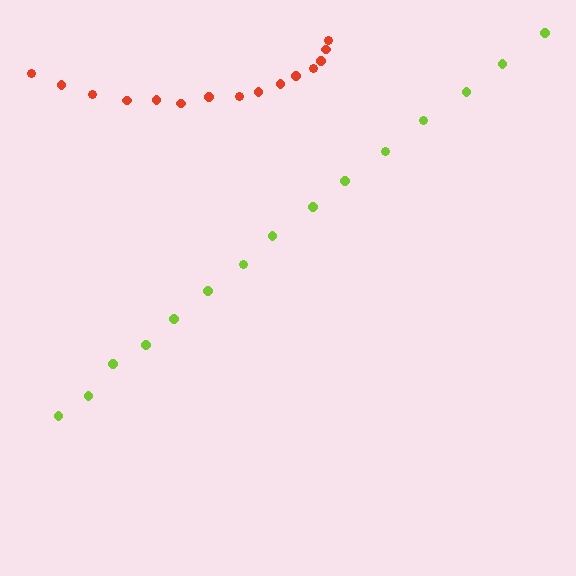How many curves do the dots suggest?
There are 2 distinct paths.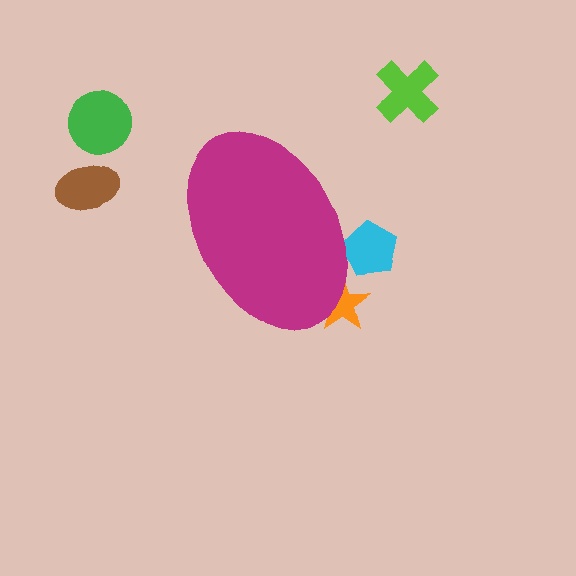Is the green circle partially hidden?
No, the green circle is fully visible.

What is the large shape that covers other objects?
A magenta ellipse.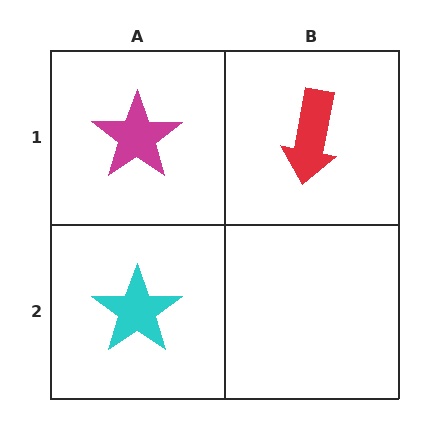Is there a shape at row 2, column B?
No, that cell is empty.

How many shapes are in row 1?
2 shapes.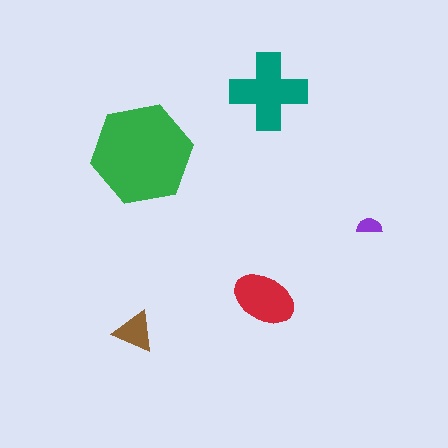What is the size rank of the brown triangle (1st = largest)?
4th.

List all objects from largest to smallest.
The green hexagon, the teal cross, the red ellipse, the brown triangle, the purple semicircle.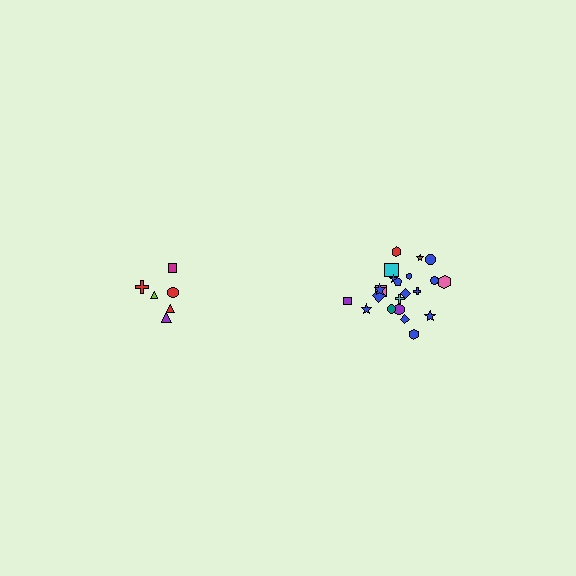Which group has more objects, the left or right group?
The right group.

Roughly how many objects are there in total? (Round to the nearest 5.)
Roughly 30 objects in total.